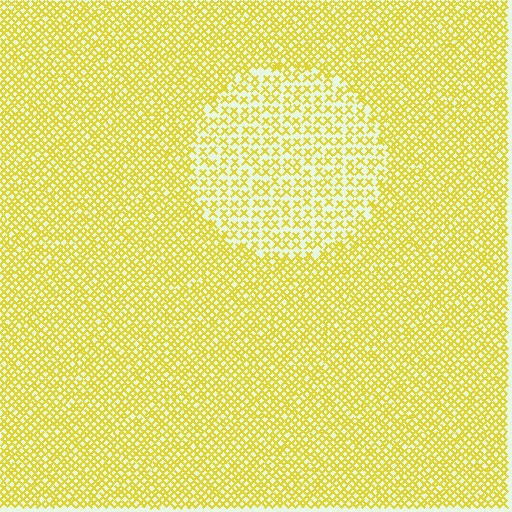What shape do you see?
I see a circle.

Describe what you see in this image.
The image contains small yellow elements arranged at two different densities. A circle-shaped region is visible where the elements are less densely packed than the surrounding area.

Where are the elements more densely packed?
The elements are more densely packed outside the circle boundary.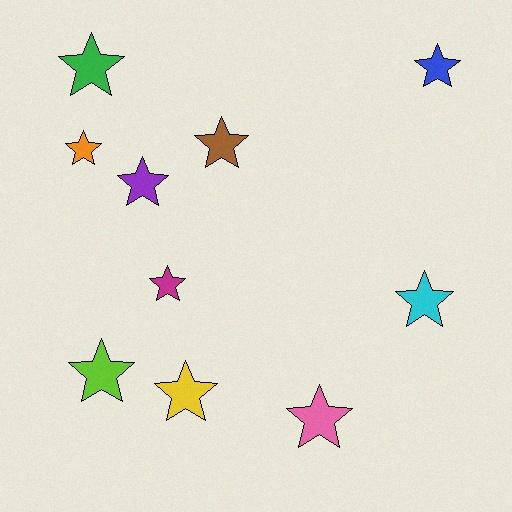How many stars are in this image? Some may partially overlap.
There are 10 stars.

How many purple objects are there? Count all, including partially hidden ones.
There is 1 purple object.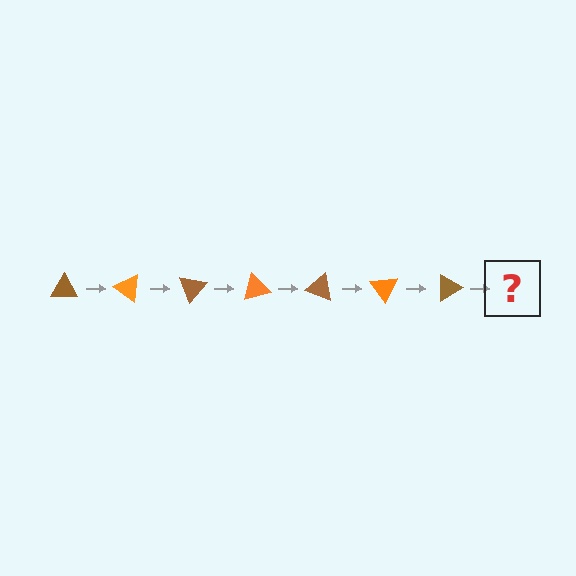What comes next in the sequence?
The next element should be an orange triangle, rotated 245 degrees from the start.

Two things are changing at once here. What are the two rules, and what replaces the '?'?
The two rules are that it rotates 35 degrees each step and the color cycles through brown and orange. The '?' should be an orange triangle, rotated 245 degrees from the start.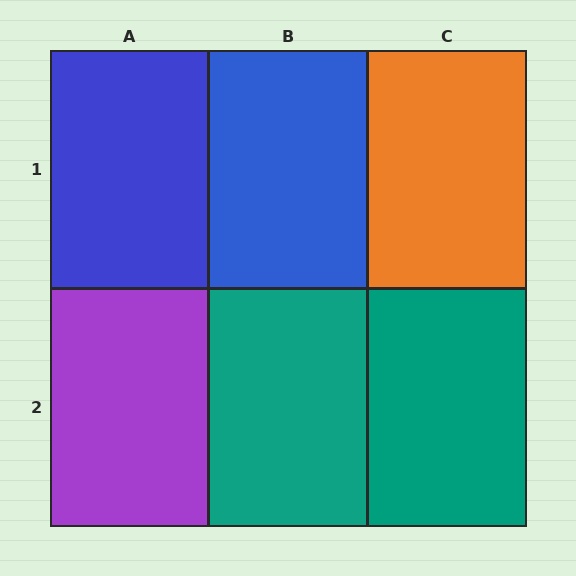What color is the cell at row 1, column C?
Orange.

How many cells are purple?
1 cell is purple.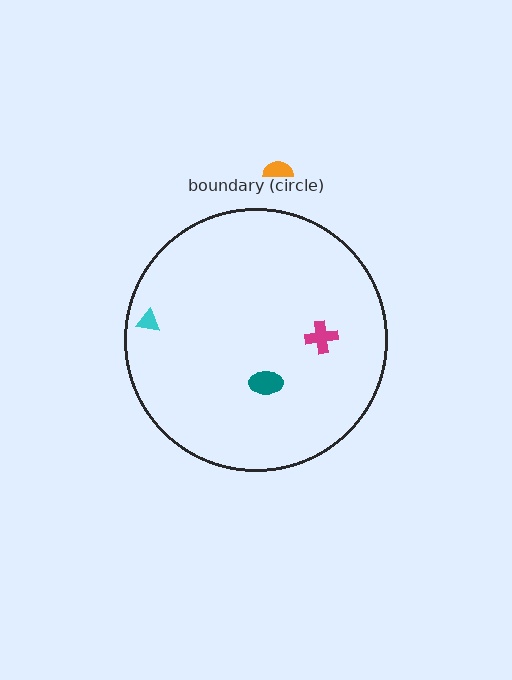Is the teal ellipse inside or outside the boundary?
Inside.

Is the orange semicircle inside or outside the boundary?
Outside.